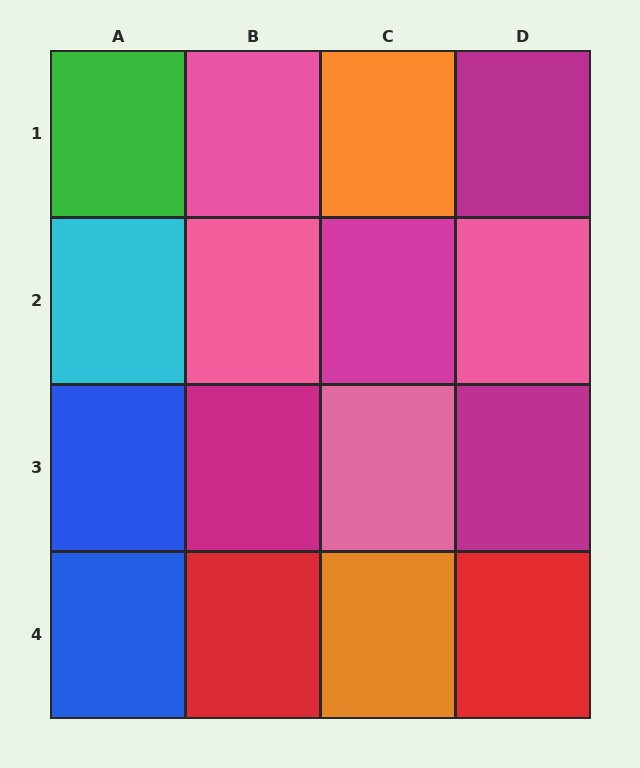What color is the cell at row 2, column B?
Pink.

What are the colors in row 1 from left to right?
Green, pink, orange, magenta.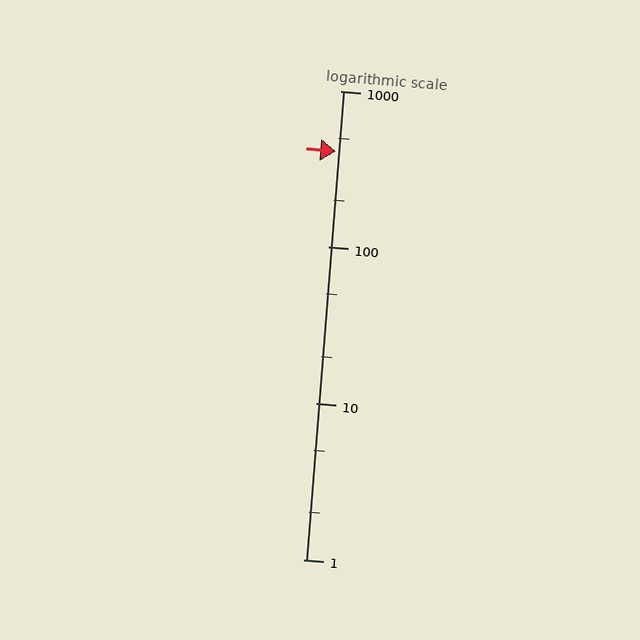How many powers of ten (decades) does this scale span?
The scale spans 3 decades, from 1 to 1000.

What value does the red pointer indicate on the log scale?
The pointer indicates approximately 410.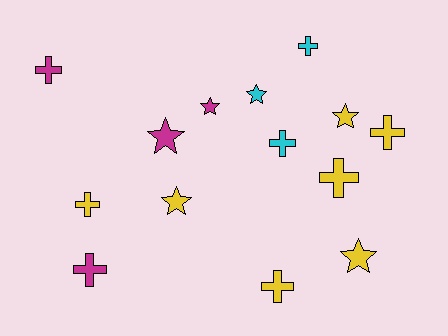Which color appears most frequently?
Yellow, with 7 objects.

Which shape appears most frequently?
Cross, with 8 objects.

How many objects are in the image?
There are 14 objects.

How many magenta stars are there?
There are 2 magenta stars.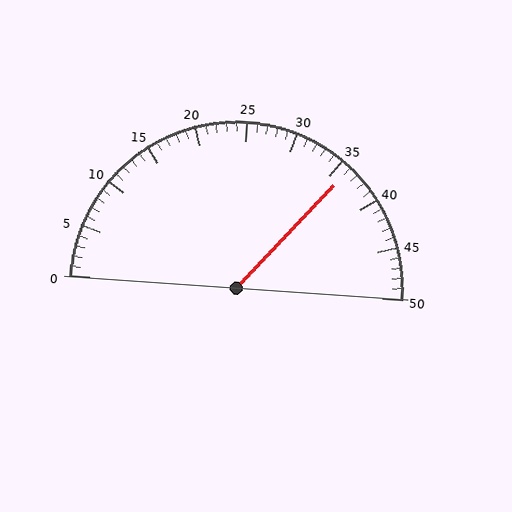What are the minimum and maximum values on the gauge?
The gauge ranges from 0 to 50.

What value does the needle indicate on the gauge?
The needle indicates approximately 36.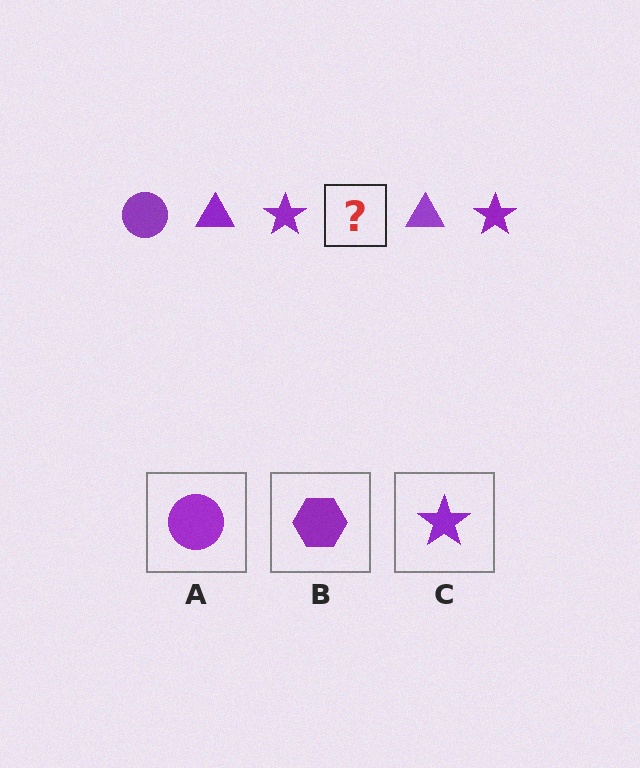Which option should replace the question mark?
Option A.